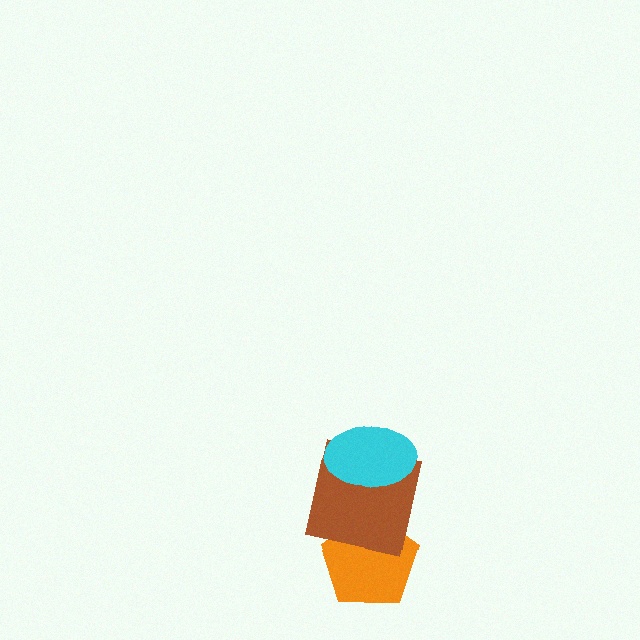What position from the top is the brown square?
The brown square is 2nd from the top.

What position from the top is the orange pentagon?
The orange pentagon is 3rd from the top.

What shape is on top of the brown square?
The cyan ellipse is on top of the brown square.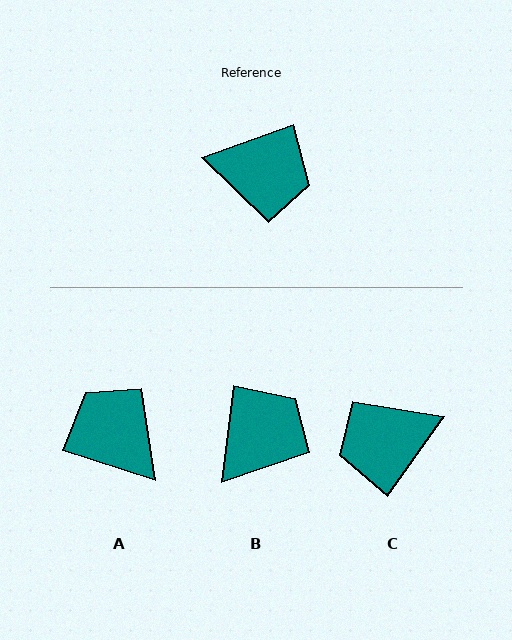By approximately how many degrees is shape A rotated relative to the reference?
Approximately 142 degrees counter-clockwise.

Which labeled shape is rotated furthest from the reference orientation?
C, about 146 degrees away.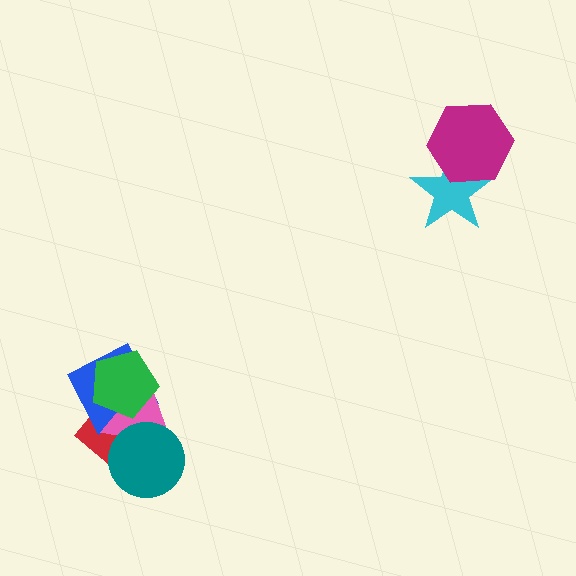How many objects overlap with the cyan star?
1 object overlaps with the cyan star.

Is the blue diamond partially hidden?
Yes, it is partially covered by another shape.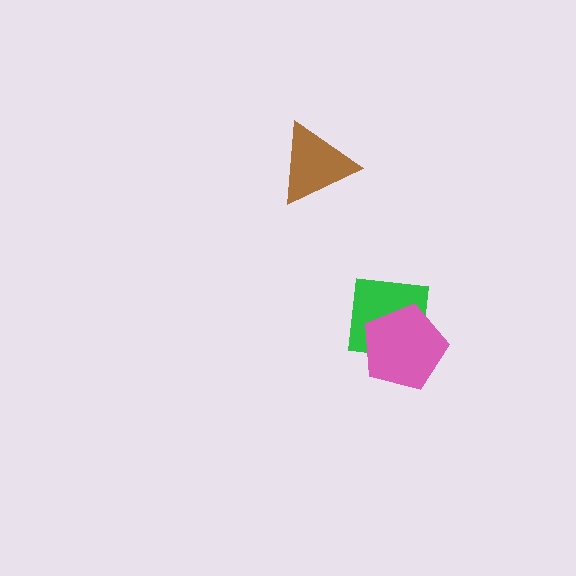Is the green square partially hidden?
Yes, it is partially covered by another shape.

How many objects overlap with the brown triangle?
0 objects overlap with the brown triangle.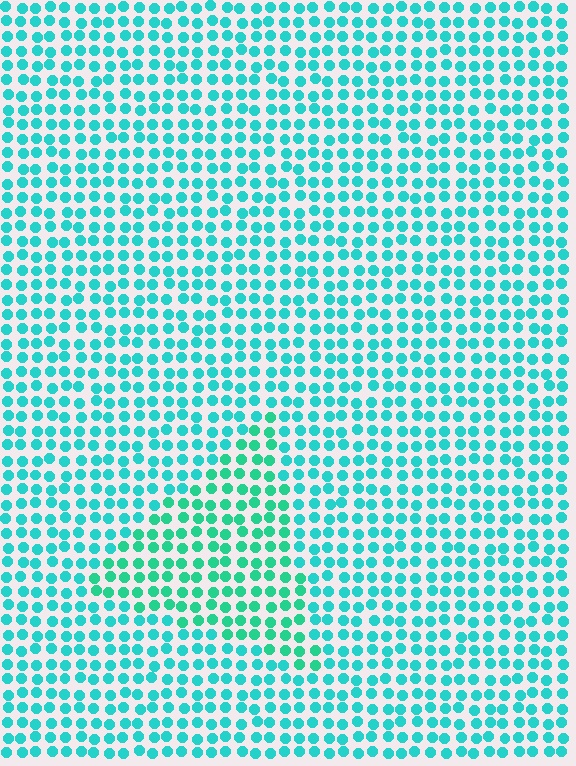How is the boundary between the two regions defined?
The boundary is defined purely by a slight shift in hue (about 20 degrees). Spacing, size, and orientation are identical on both sides.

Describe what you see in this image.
The image is filled with small cyan elements in a uniform arrangement. A triangle-shaped region is visible where the elements are tinted to a slightly different hue, forming a subtle color boundary.